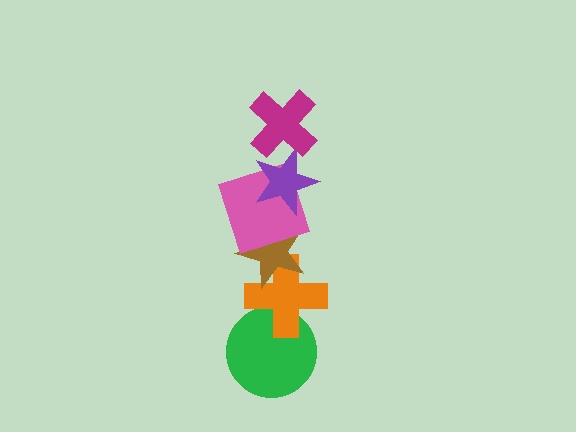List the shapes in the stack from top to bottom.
From top to bottom: the magenta cross, the purple star, the pink square, the brown star, the orange cross, the green circle.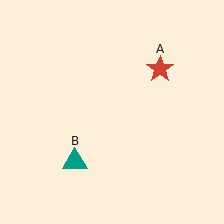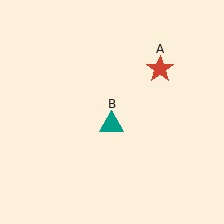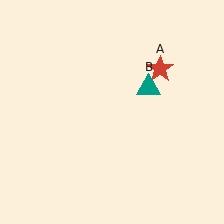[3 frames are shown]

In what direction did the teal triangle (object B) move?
The teal triangle (object B) moved up and to the right.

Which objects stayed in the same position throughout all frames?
Red star (object A) remained stationary.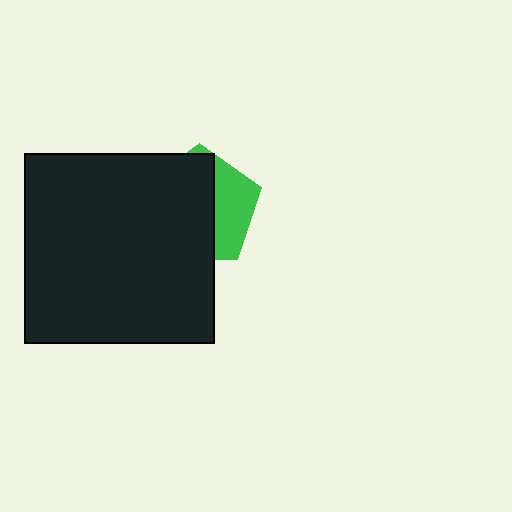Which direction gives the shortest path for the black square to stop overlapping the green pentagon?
Moving left gives the shortest separation.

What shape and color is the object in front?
The object in front is a black square.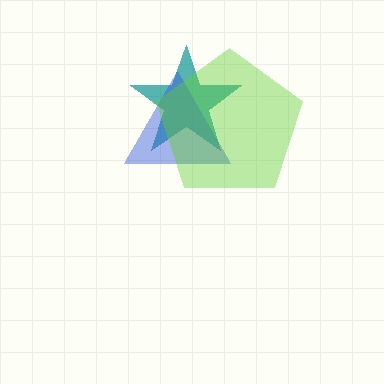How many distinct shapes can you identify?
There are 3 distinct shapes: a teal star, a blue triangle, a lime pentagon.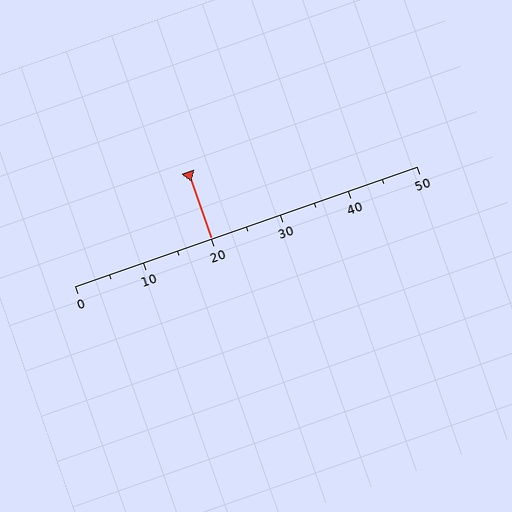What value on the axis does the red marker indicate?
The marker indicates approximately 20.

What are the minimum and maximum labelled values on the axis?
The axis runs from 0 to 50.